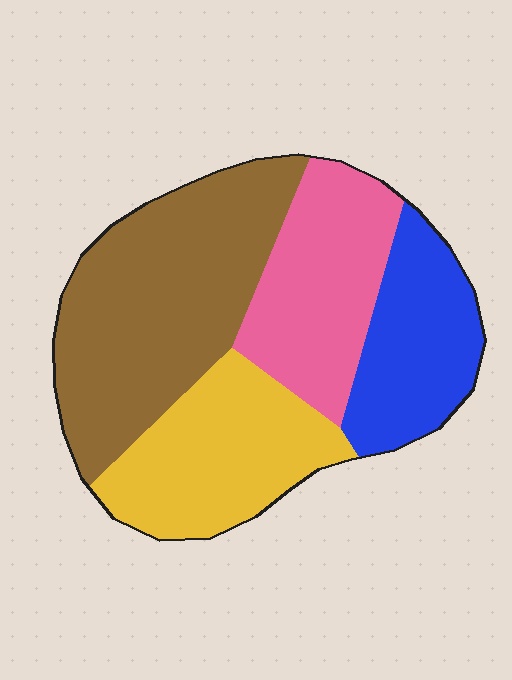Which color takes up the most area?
Brown, at roughly 35%.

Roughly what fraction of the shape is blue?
Blue takes up about one fifth (1/5) of the shape.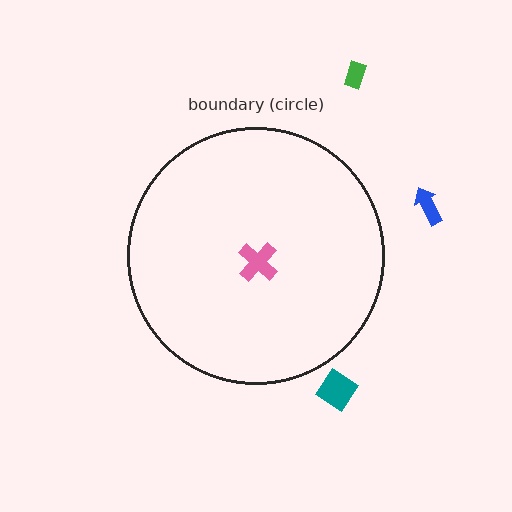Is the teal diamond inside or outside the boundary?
Outside.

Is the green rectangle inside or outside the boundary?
Outside.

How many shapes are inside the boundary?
1 inside, 3 outside.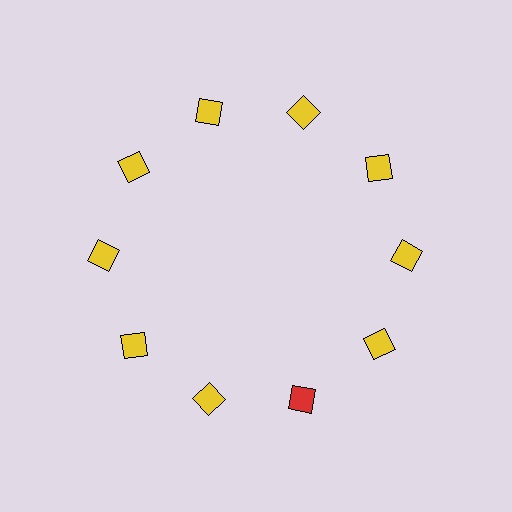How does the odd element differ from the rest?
It has a different color: red instead of yellow.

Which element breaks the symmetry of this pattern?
The red square at roughly the 5 o'clock position breaks the symmetry. All other shapes are yellow squares.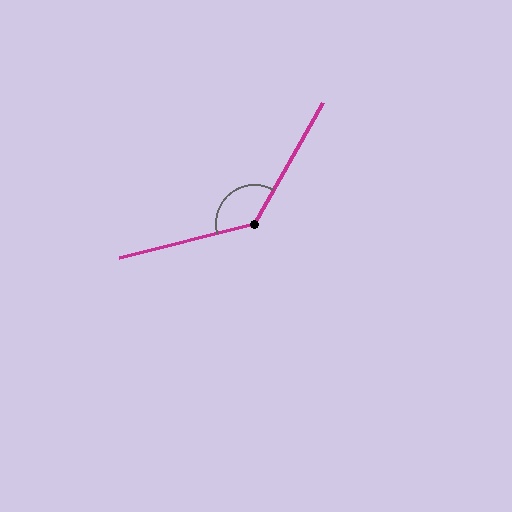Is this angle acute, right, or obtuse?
It is obtuse.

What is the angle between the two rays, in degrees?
Approximately 134 degrees.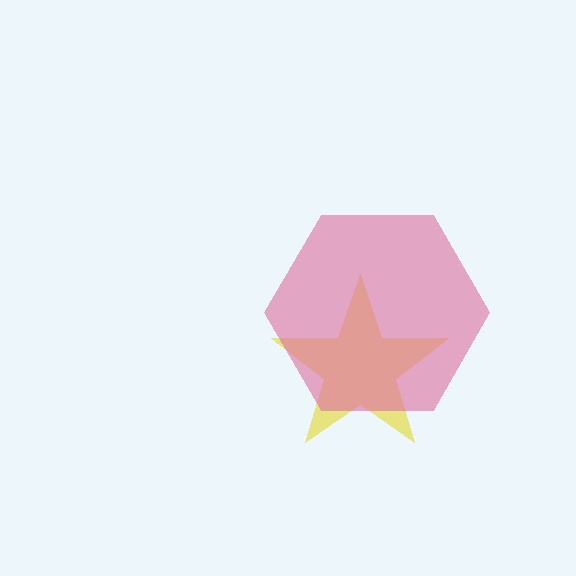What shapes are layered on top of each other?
The layered shapes are: a yellow star, a pink hexagon.